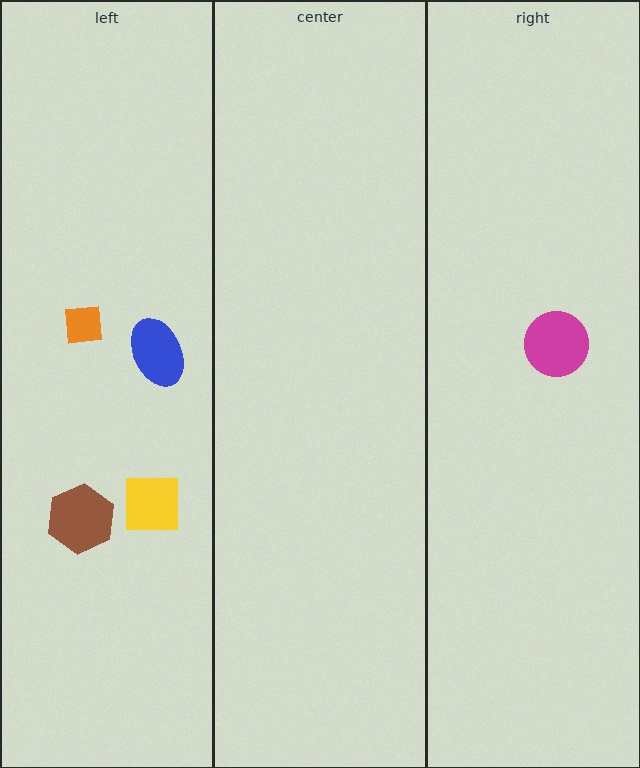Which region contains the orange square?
The left region.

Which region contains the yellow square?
The left region.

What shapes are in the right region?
The magenta circle.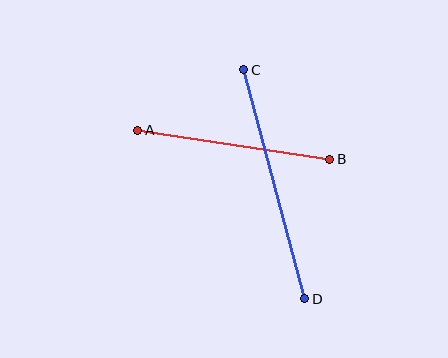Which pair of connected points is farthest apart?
Points C and D are farthest apart.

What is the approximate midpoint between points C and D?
The midpoint is at approximately (274, 184) pixels.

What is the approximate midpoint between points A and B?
The midpoint is at approximately (234, 145) pixels.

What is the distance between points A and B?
The distance is approximately 194 pixels.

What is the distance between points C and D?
The distance is approximately 237 pixels.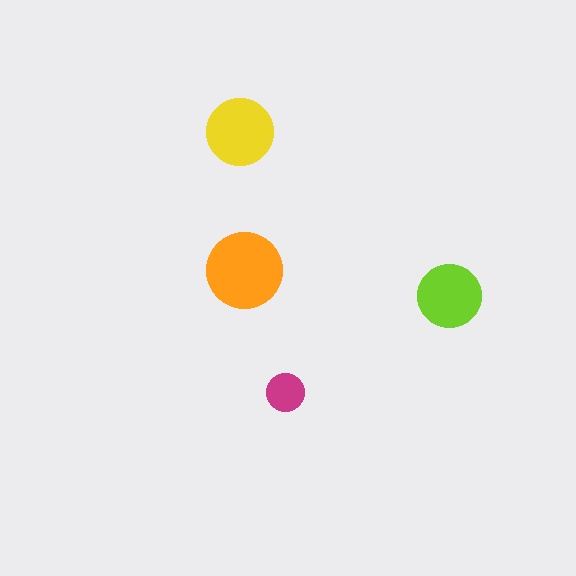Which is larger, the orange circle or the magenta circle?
The orange one.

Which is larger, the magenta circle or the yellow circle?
The yellow one.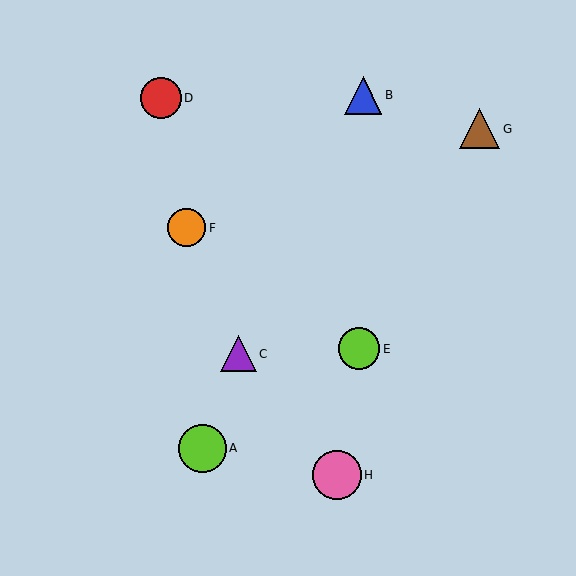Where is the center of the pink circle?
The center of the pink circle is at (337, 475).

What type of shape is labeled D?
Shape D is a red circle.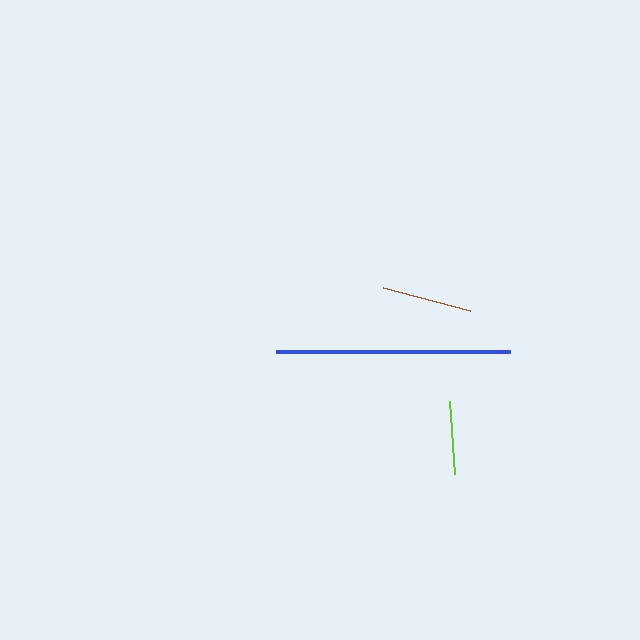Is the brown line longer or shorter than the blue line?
The blue line is longer than the brown line.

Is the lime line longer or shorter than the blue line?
The blue line is longer than the lime line.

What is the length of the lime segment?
The lime segment is approximately 73 pixels long.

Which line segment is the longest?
The blue line is the longest at approximately 235 pixels.